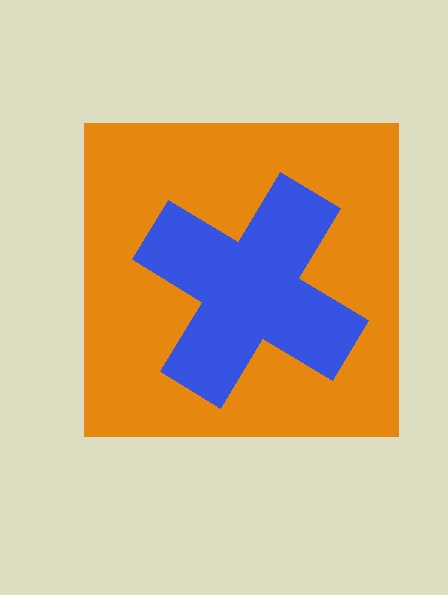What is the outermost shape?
The orange square.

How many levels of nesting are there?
2.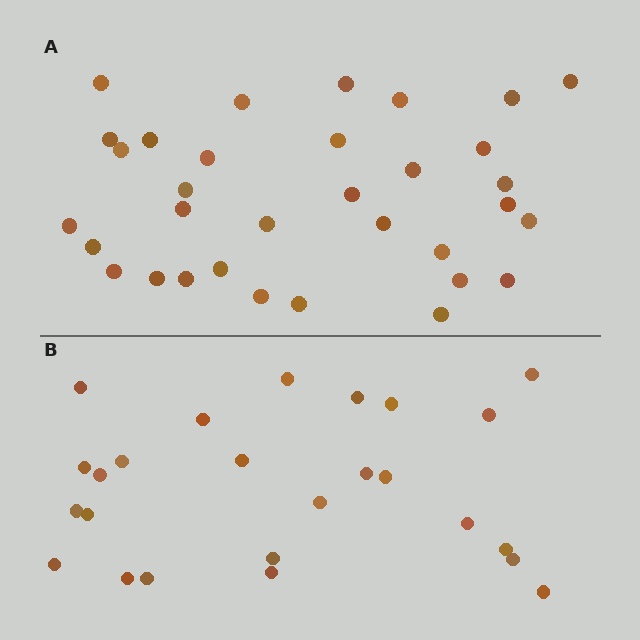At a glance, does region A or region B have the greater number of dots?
Region A (the top region) has more dots.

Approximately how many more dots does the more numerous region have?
Region A has roughly 8 or so more dots than region B.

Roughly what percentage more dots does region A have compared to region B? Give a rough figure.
About 30% more.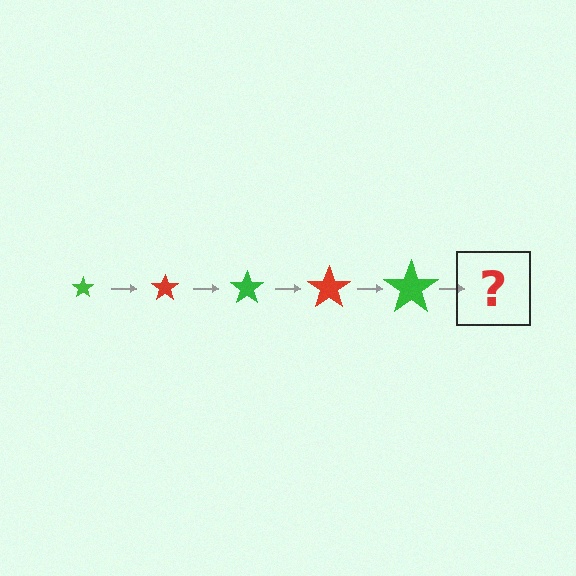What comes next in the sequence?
The next element should be a red star, larger than the previous one.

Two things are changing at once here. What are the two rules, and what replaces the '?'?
The two rules are that the star grows larger each step and the color cycles through green and red. The '?' should be a red star, larger than the previous one.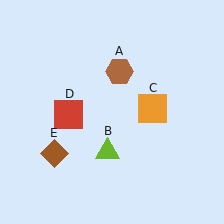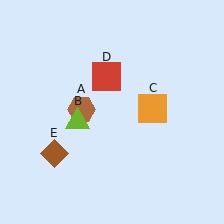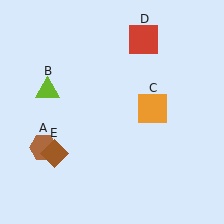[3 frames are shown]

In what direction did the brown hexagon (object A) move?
The brown hexagon (object A) moved down and to the left.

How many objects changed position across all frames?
3 objects changed position: brown hexagon (object A), lime triangle (object B), red square (object D).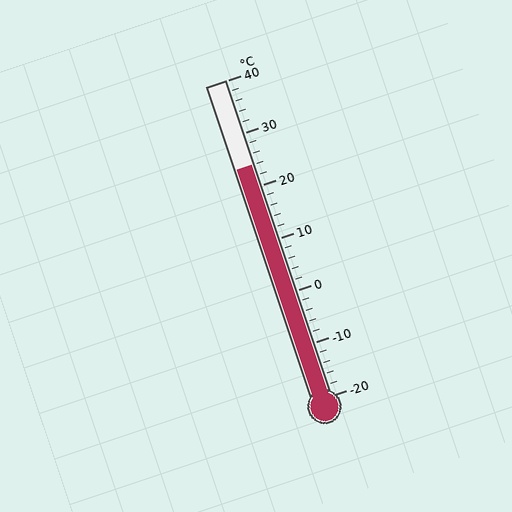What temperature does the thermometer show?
The thermometer shows approximately 24°C.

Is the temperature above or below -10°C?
The temperature is above -10°C.